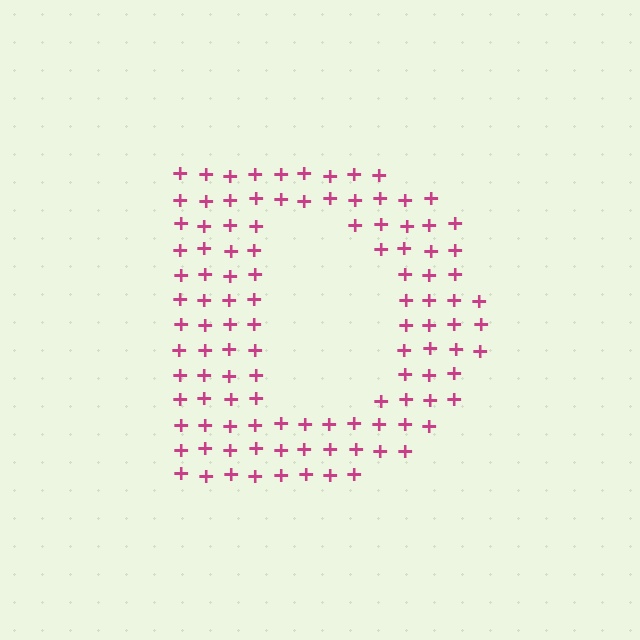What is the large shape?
The large shape is the letter D.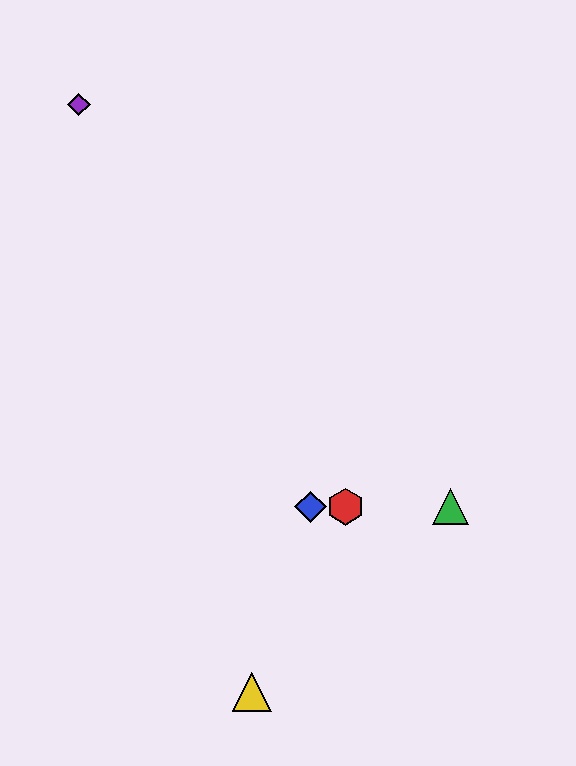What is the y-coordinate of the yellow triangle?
The yellow triangle is at y≈692.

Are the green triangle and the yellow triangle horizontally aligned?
No, the green triangle is at y≈507 and the yellow triangle is at y≈692.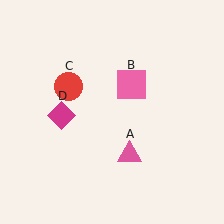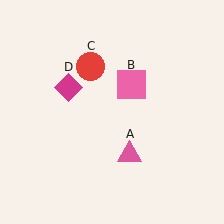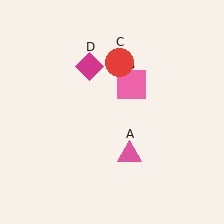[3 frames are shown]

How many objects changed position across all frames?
2 objects changed position: red circle (object C), magenta diamond (object D).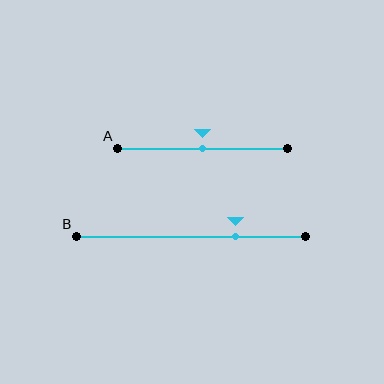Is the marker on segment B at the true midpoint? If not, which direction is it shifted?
No, the marker on segment B is shifted to the right by about 19% of the segment length.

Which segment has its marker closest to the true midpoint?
Segment A has its marker closest to the true midpoint.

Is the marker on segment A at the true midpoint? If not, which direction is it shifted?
Yes, the marker on segment A is at the true midpoint.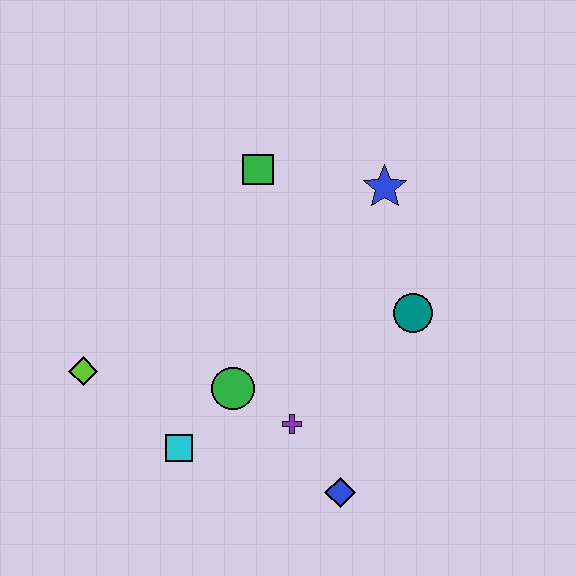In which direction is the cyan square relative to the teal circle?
The cyan square is to the left of the teal circle.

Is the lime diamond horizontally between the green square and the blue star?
No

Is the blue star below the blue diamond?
No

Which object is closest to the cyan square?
The green circle is closest to the cyan square.